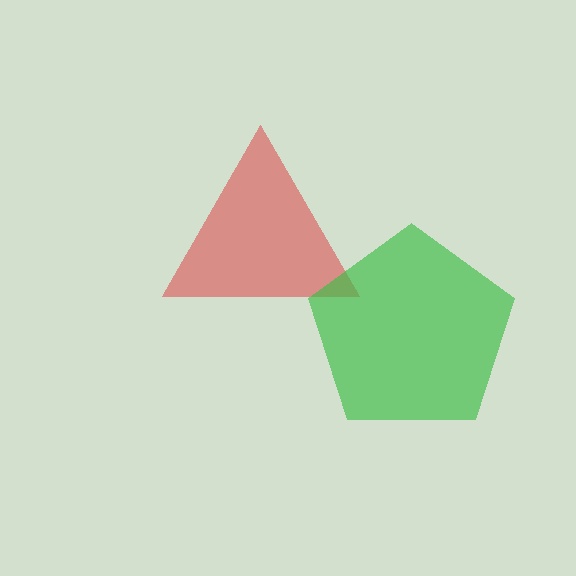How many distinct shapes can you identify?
There are 2 distinct shapes: a red triangle, a green pentagon.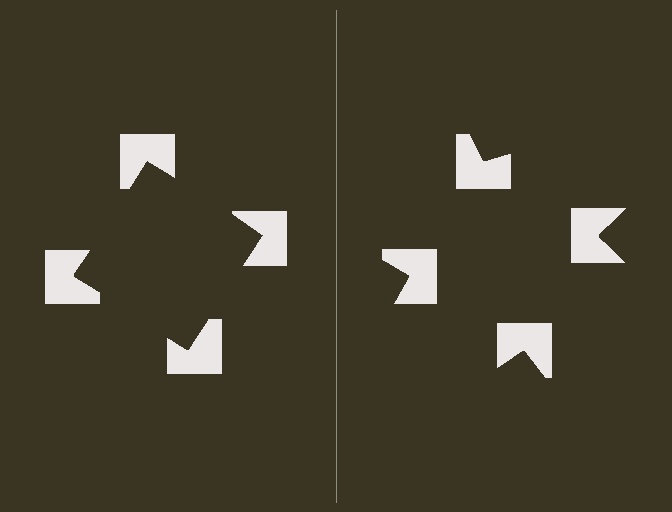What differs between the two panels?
The notched squares are positioned identically on both sides; only the wedge orientations differ. On the left they align to a square; on the right they are misaligned.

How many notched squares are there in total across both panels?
8 — 4 on each side.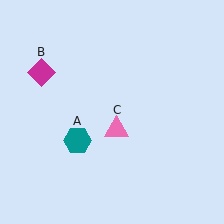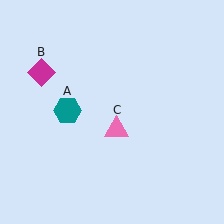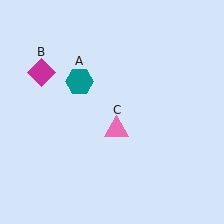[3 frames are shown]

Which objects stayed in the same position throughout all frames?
Magenta diamond (object B) and pink triangle (object C) remained stationary.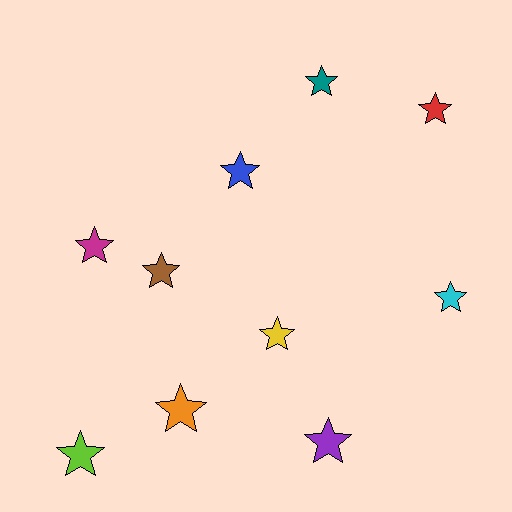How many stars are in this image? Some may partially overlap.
There are 10 stars.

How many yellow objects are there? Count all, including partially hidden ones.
There is 1 yellow object.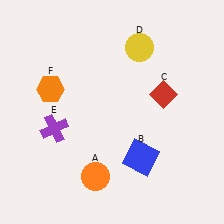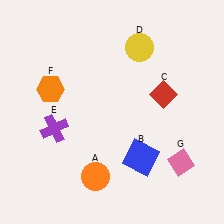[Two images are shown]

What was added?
A pink diamond (G) was added in Image 2.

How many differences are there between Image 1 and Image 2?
There is 1 difference between the two images.